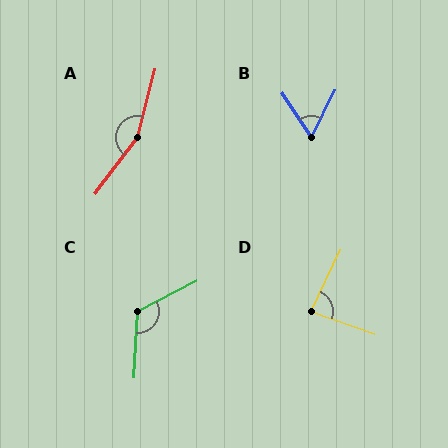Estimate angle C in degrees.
Approximately 119 degrees.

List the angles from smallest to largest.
B (60°), D (84°), C (119°), A (158°).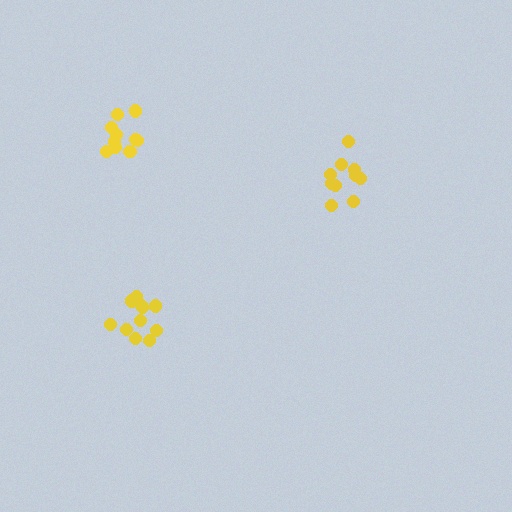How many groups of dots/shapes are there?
There are 3 groups.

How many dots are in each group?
Group 1: 10 dots, Group 2: 11 dots, Group 3: 10 dots (31 total).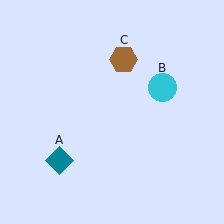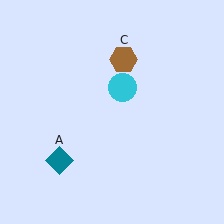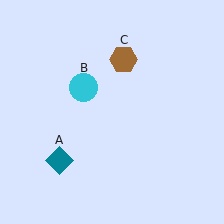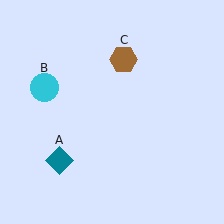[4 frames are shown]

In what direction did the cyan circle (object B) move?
The cyan circle (object B) moved left.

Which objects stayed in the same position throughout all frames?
Teal diamond (object A) and brown hexagon (object C) remained stationary.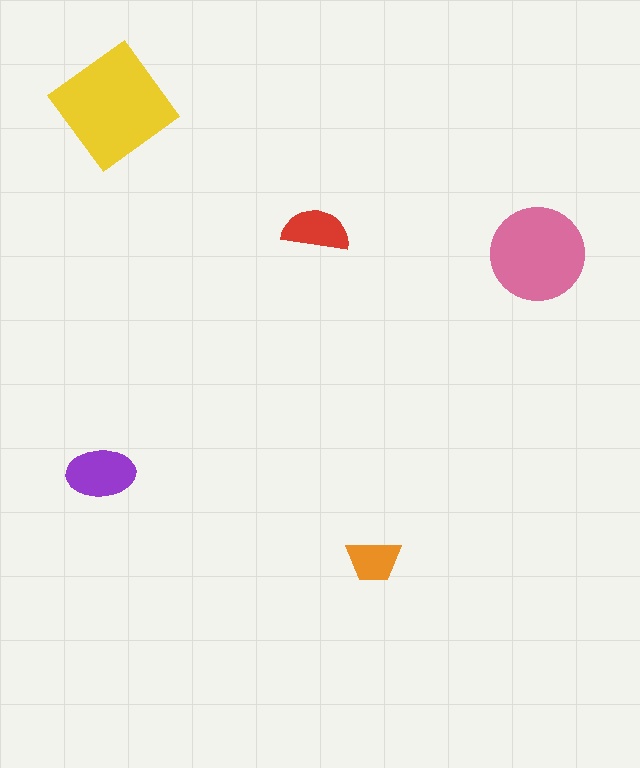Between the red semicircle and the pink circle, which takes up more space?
The pink circle.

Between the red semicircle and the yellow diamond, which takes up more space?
The yellow diamond.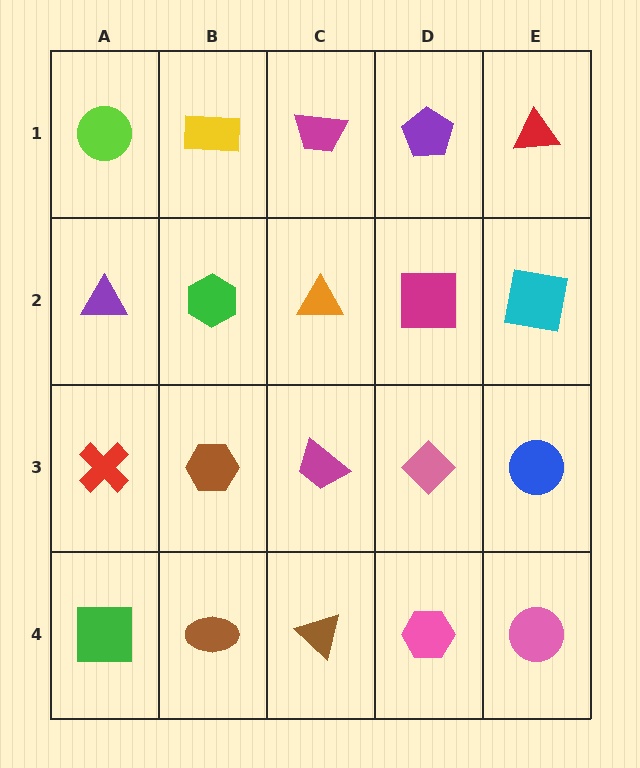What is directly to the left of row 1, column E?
A purple pentagon.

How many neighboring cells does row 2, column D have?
4.